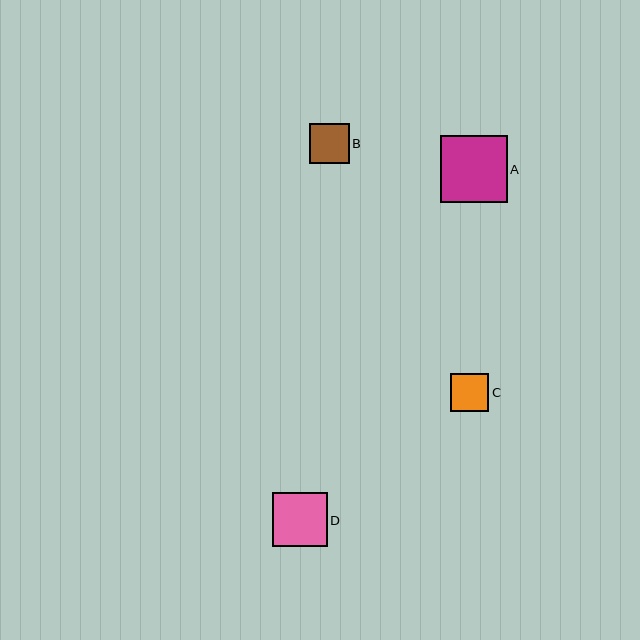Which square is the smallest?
Square C is the smallest with a size of approximately 38 pixels.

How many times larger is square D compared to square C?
Square D is approximately 1.4 times the size of square C.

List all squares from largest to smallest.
From largest to smallest: A, D, B, C.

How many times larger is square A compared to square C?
Square A is approximately 1.8 times the size of square C.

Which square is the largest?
Square A is the largest with a size of approximately 66 pixels.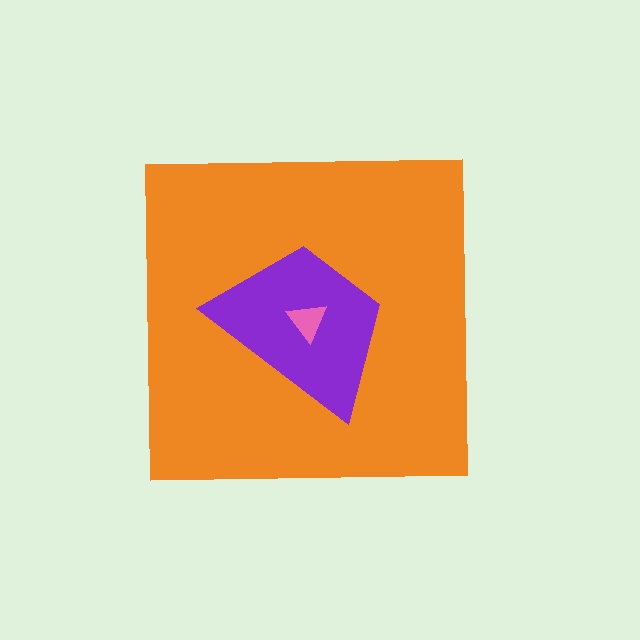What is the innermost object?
The pink triangle.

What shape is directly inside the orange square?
The purple trapezoid.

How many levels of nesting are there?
3.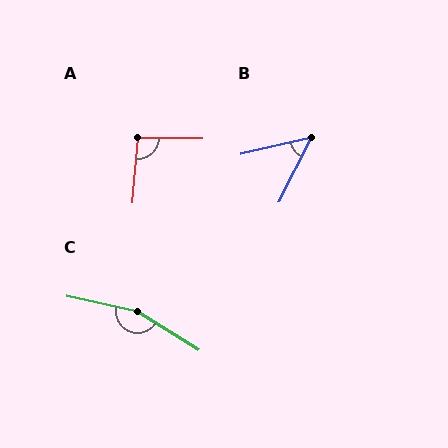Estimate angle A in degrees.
Approximately 95 degrees.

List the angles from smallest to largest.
B (50°), A (95°), C (160°).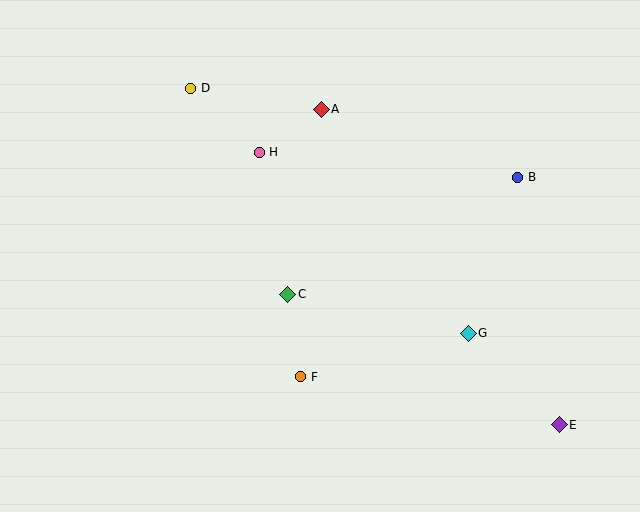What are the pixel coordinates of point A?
Point A is at (321, 109).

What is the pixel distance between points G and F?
The distance between G and F is 173 pixels.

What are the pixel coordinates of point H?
Point H is at (259, 152).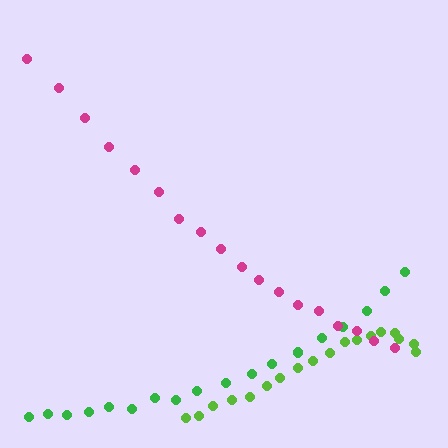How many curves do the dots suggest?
There are 3 distinct paths.